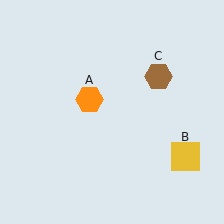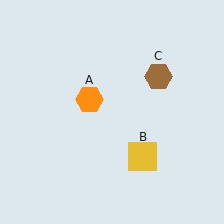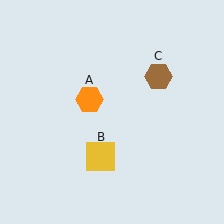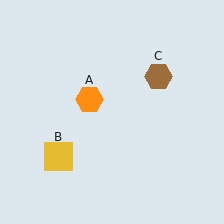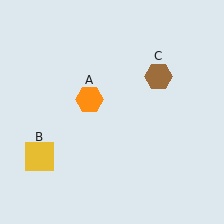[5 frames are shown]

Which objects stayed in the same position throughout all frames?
Orange hexagon (object A) and brown hexagon (object C) remained stationary.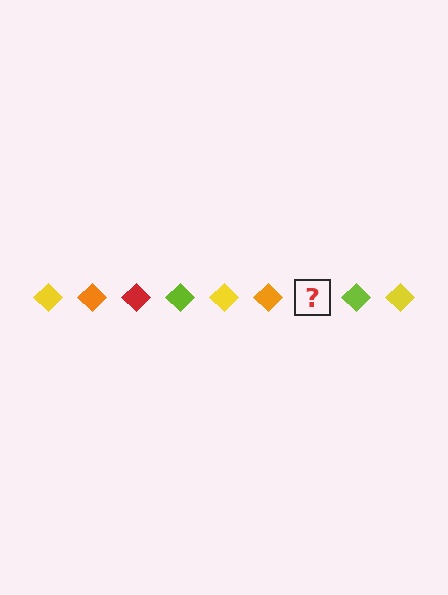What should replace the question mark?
The question mark should be replaced with a red diamond.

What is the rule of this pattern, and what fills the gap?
The rule is that the pattern cycles through yellow, orange, red, lime diamonds. The gap should be filled with a red diamond.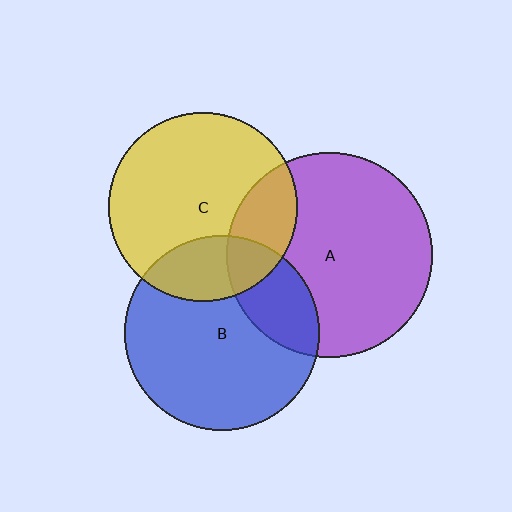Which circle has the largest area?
Circle A (purple).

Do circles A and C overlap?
Yes.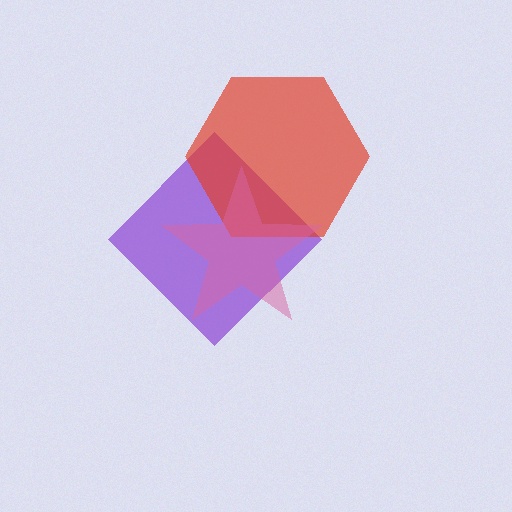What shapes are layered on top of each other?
The layered shapes are: a purple diamond, a red hexagon, a pink star.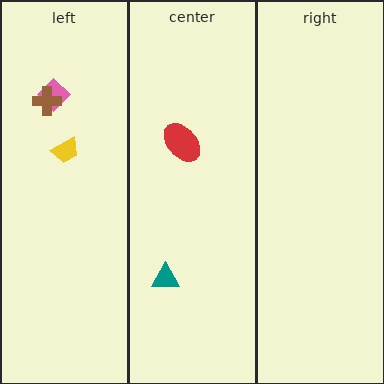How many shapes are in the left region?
3.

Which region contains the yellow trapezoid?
The left region.